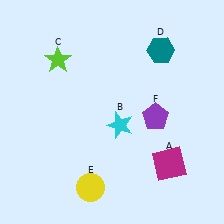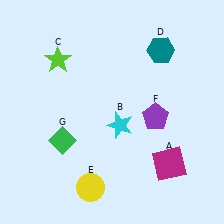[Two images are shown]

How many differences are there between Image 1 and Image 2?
There is 1 difference between the two images.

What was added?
A green diamond (G) was added in Image 2.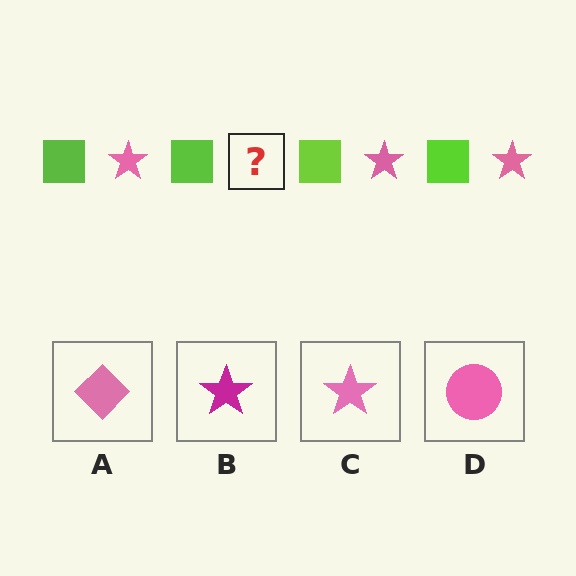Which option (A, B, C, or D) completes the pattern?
C.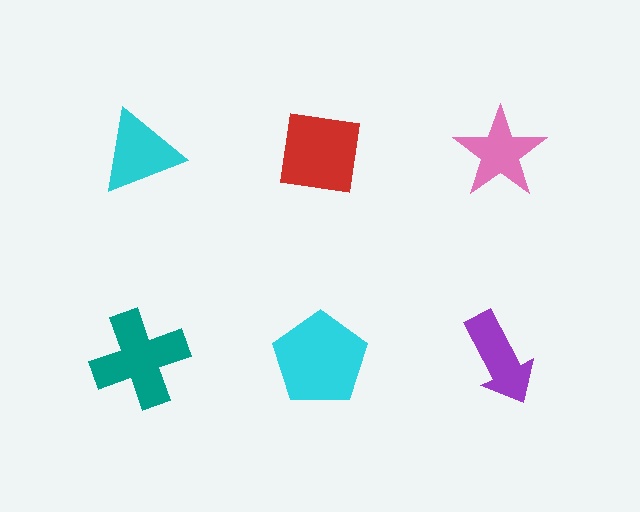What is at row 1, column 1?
A cyan triangle.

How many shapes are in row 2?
3 shapes.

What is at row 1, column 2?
A red square.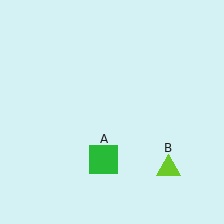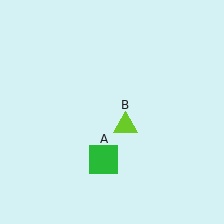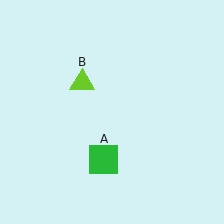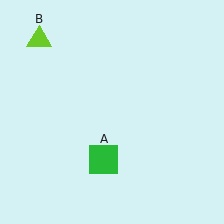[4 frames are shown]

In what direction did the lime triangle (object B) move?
The lime triangle (object B) moved up and to the left.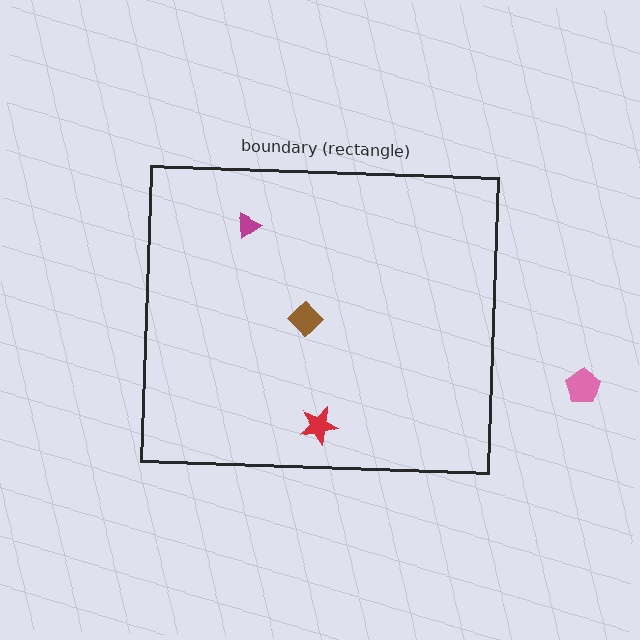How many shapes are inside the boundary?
3 inside, 1 outside.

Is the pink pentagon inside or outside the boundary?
Outside.